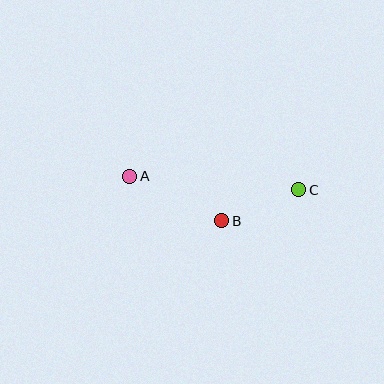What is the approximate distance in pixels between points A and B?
The distance between A and B is approximately 102 pixels.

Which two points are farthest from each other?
Points A and C are farthest from each other.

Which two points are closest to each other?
Points B and C are closest to each other.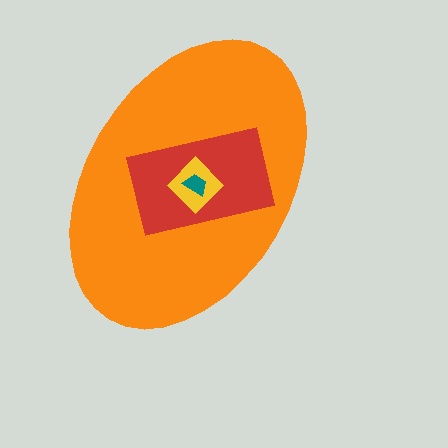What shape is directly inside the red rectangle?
The yellow diamond.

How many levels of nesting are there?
4.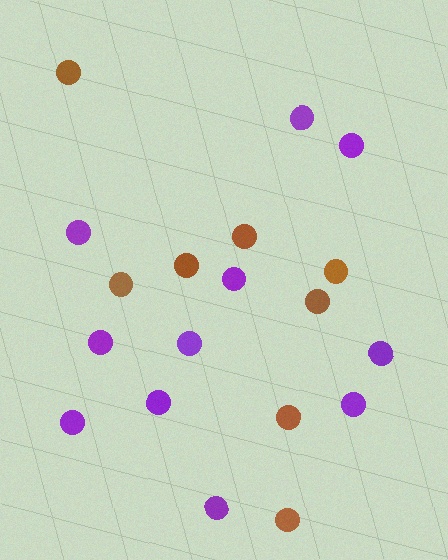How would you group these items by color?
There are 2 groups: one group of brown circles (8) and one group of purple circles (11).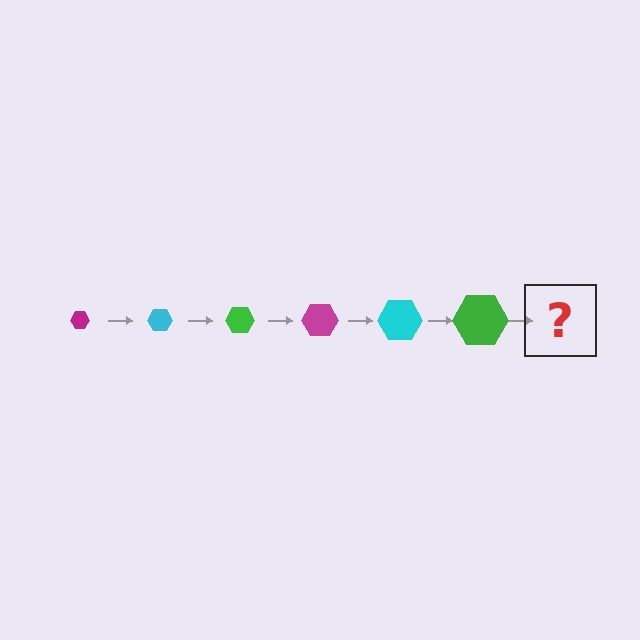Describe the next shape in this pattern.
It should be a magenta hexagon, larger than the previous one.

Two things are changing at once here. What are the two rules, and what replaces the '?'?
The two rules are that the hexagon grows larger each step and the color cycles through magenta, cyan, and green. The '?' should be a magenta hexagon, larger than the previous one.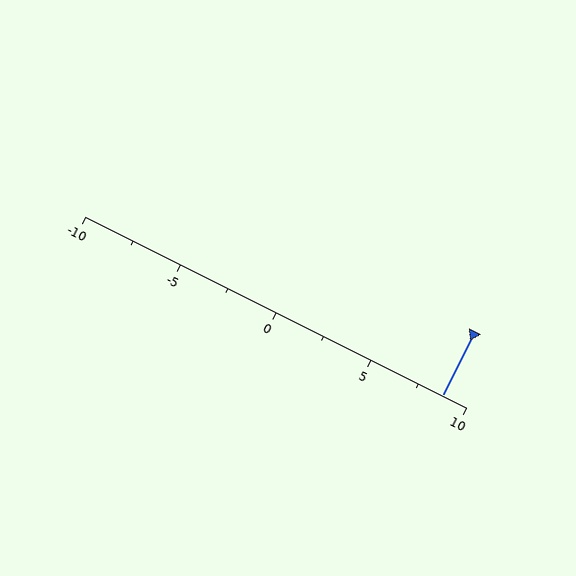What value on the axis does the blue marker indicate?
The marker indicates approximately 8.8.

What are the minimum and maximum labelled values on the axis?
The axis runs from -10 to 10.